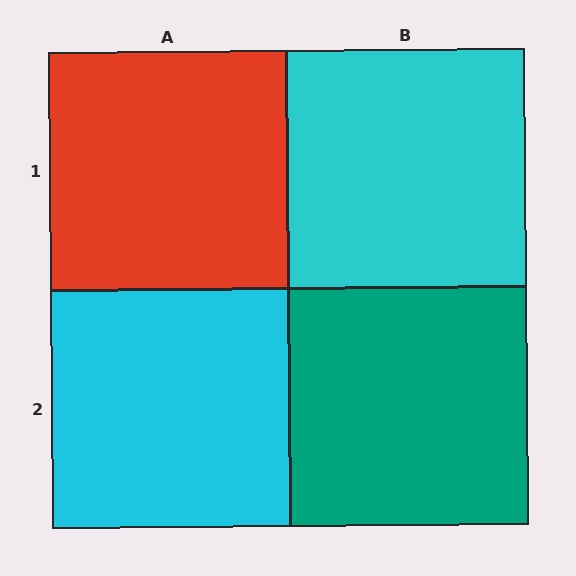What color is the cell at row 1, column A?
Red.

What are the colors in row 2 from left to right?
Cyan, teal.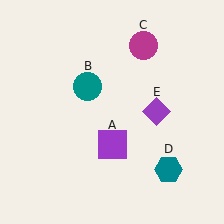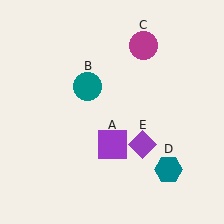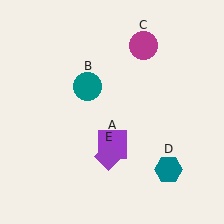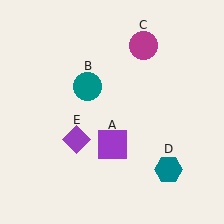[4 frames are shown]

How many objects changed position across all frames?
1 object changed position: purple diamond (object E).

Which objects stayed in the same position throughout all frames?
Purple square (object A) and teal circle (object B) and magenta circle (object C) and teal hexagon (object D) remained stationary.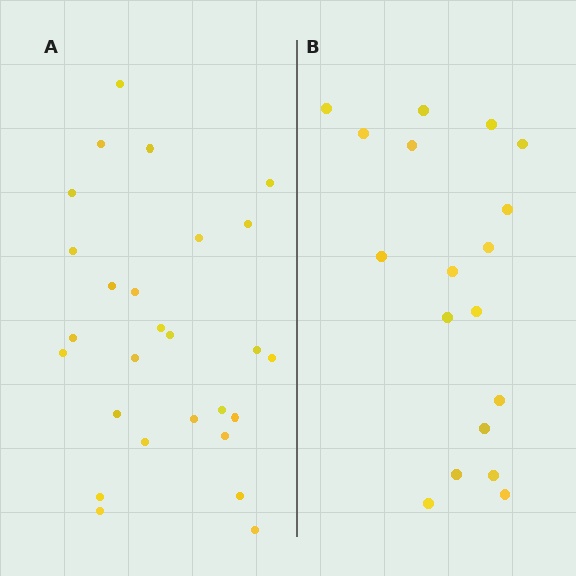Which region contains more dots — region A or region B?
Region A (the left region) has more dots.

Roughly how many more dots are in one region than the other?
Region A has roughly 8 or so more dots than region B.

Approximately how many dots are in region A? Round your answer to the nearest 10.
About 30 dots. (The exact count is 27, which rounds to 30.)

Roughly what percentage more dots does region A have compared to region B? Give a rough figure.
About 50% more.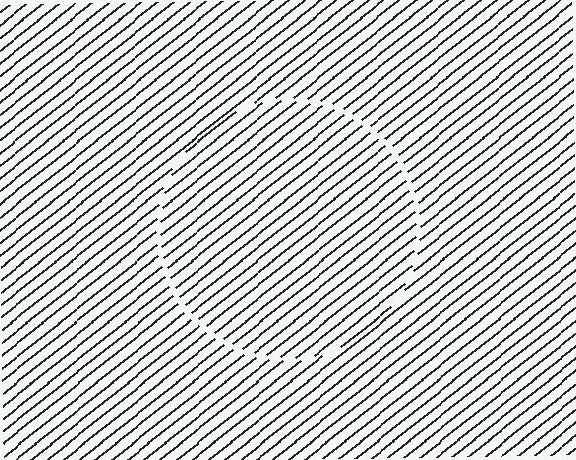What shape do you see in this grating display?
An illusory circle. The interior of the shape contains the same grating, shifted by half a period — the contour is defined by the phase discontinuity where line-ends from the inner and outer gratings abut.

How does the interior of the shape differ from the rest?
The interior of the shape contains the same grating, shifted by half a period — the contour is defined by the phase discontinuity where line-ends from the inner and outer gratings abut.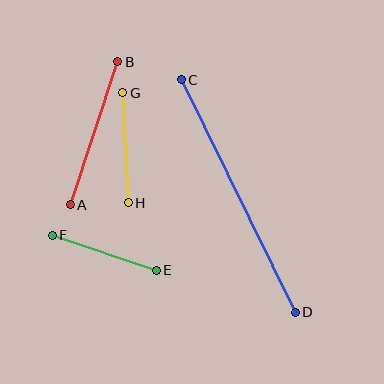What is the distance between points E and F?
The distance is approximately 110 pixels.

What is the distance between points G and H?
The distance is approximately 111 pixels.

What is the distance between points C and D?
The distance is approximately 259 pixels.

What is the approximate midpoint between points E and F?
The midpoint is at approximately (104, 253) pixels.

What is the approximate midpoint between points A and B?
The midpoint is at approximately (94, 133) pixels.